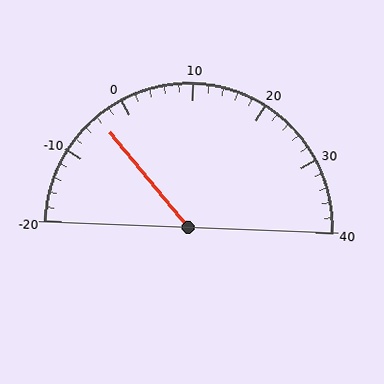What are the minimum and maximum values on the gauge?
The gauge ranges from -20 to 40.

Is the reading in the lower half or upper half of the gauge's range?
The reading is in the lower half of the range (-20 to 40).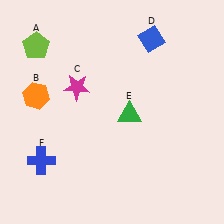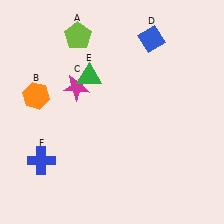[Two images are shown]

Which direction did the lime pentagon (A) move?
The lime pentagon (A) moved right.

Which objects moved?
The objects that moved are: the lime pentagon (A), the green triangle (E).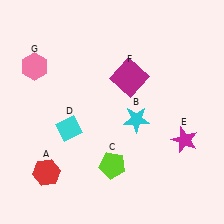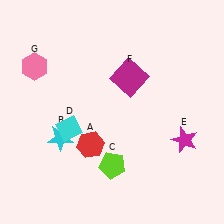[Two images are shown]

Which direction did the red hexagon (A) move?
The red hexagon (A) moved right.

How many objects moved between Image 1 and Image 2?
2 objects moved between the two images.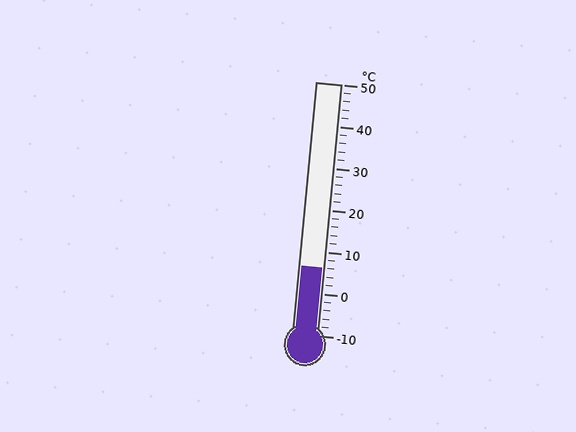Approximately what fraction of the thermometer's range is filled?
The thermometer is filled to approximately 25% of its range.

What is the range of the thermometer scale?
The thermometer scale ranges from -10°C to 50°C.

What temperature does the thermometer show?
The thermometer shows approximately 6°C.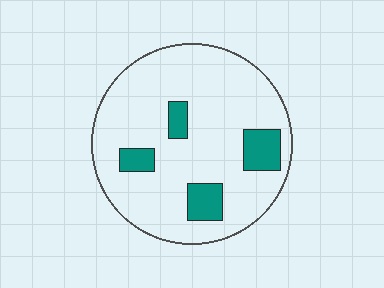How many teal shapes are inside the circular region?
4.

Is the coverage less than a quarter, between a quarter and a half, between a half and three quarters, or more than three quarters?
Less than a quarter.